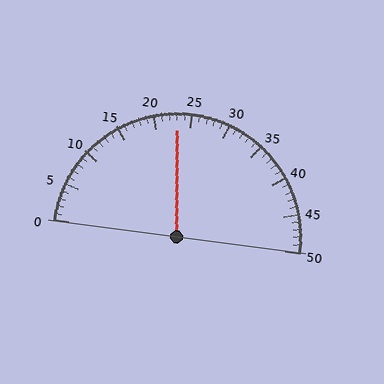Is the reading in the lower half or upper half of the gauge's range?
The reading is in the lower half of the range (0 to 50).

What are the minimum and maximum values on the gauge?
The gauge ranges from 0 to 50.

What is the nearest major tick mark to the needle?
The nearest major tick mark is 25.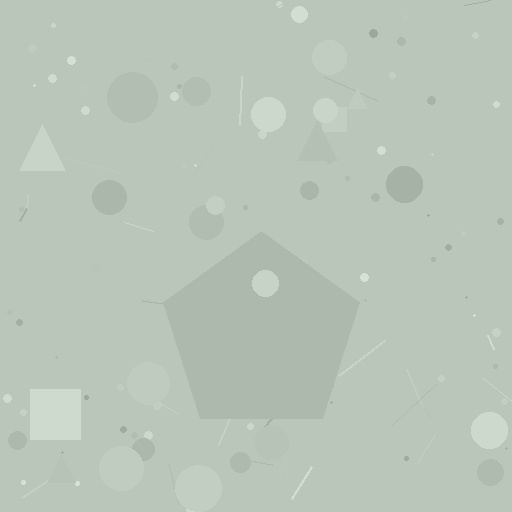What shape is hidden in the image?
A pentagon is hidden in the image.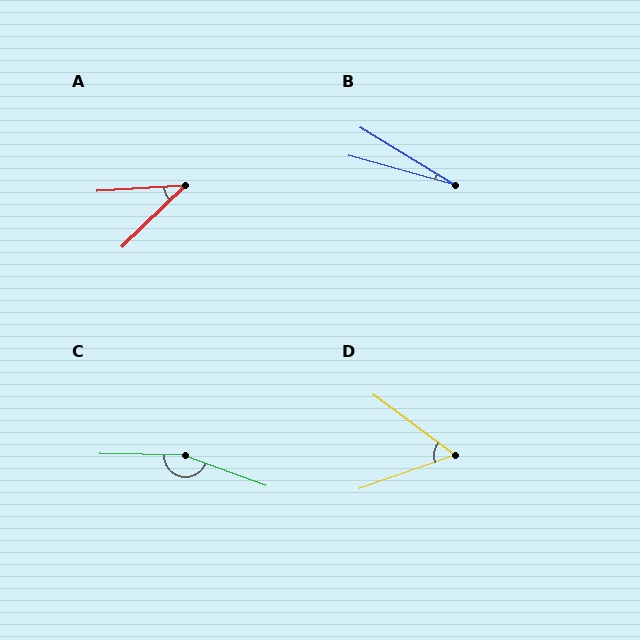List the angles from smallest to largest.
B (16°), A (41°), D (56°), C (161°).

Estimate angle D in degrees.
Approximately 56 degrees.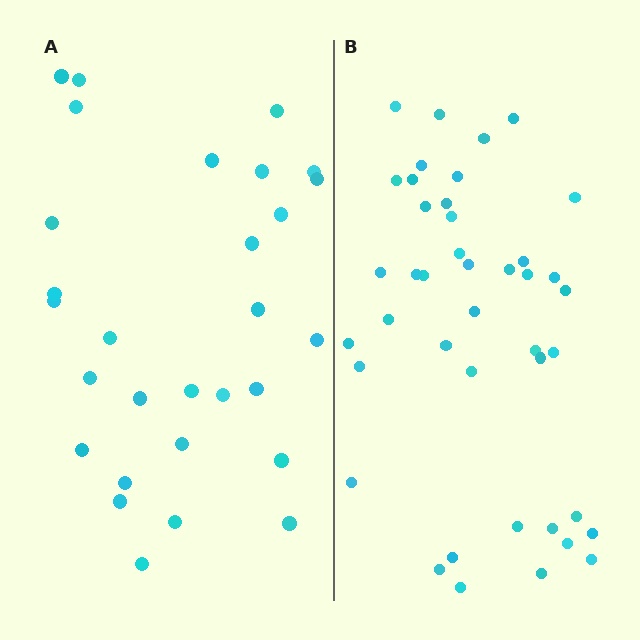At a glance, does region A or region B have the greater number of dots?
Region B (the right region) has more dots.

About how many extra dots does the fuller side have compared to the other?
Region B has approximately 15 more dots than region A.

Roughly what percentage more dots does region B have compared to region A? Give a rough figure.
About 45% more.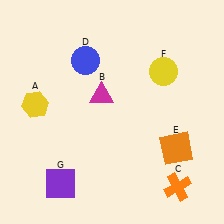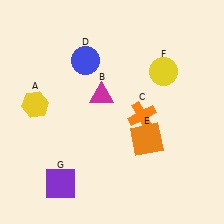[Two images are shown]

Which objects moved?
The objects that moved are: the orange cross (C), the orange square (E).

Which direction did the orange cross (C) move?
The orange cross (C) moved up.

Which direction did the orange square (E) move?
The orange square (E) moved left.